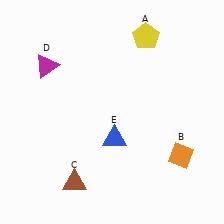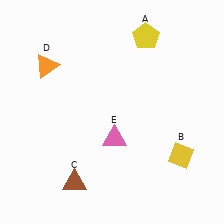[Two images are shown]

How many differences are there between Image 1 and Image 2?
There are 3 differences between the two images.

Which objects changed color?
B changed from orange to yellow. D changed from magenta to orange. E changed from blue to pink.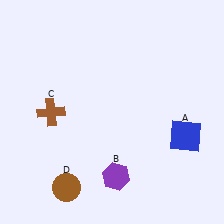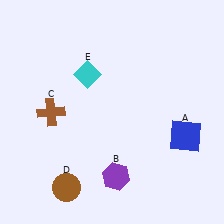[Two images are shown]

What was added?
A cyan diamond (E) was added in Image 2.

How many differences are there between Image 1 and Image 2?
There is 1 difference between the two images.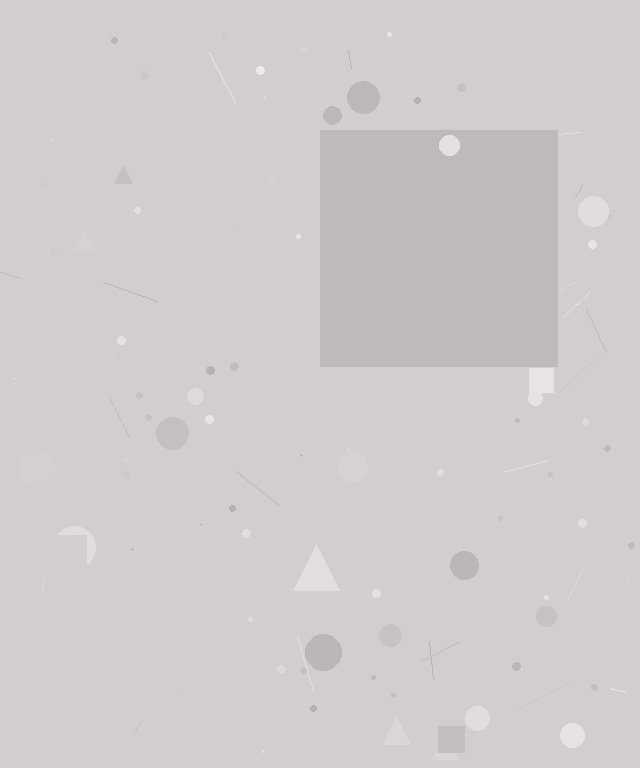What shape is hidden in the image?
A square is hidden in the image.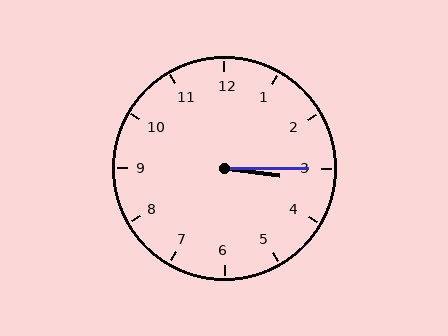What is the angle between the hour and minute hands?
Approximately 8 degrees.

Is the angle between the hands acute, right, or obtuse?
It is acute.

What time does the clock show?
3:15.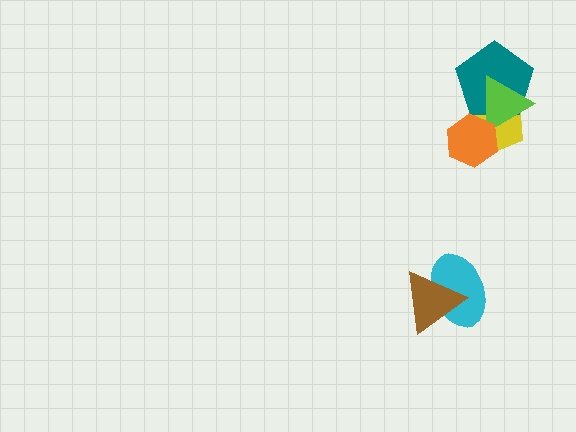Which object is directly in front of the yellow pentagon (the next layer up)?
The teal pentagon is directly in front of the yellow pentagon.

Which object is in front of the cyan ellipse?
The brown triangle is in front of the cyan ellipse.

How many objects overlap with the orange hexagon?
2 objects overlap with the orange hexagon.